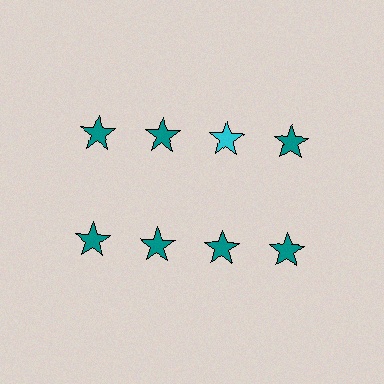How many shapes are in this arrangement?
There are 8 shapes arranged in a grid pattern.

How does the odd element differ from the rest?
It has a different color: cyan instead of teal.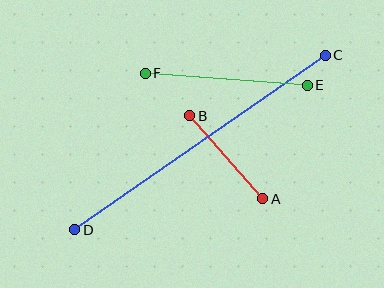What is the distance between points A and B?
The distance is approximately 111 pixels.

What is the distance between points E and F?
The distance is approximately 162 pixels.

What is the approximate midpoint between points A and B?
The midpoint is at approximately (226, 157) pixels.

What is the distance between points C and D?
The distance is approximately 305 pixels.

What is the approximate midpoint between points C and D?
The midpoint is at approximately (200, 143) pixels.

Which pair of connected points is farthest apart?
Points C and D are farthest apart.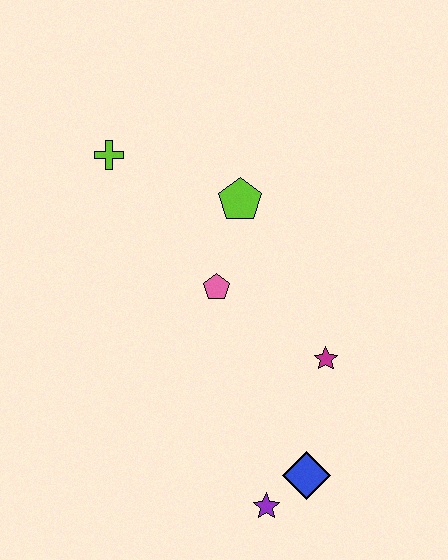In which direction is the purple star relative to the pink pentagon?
The purple star is below the pink pentagon.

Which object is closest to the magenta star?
The blue diamond is closest to the magenta star.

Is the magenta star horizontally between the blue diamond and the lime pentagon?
No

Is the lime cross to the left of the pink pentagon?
Yes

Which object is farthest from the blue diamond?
The lime cross is farthest from the blue diamond.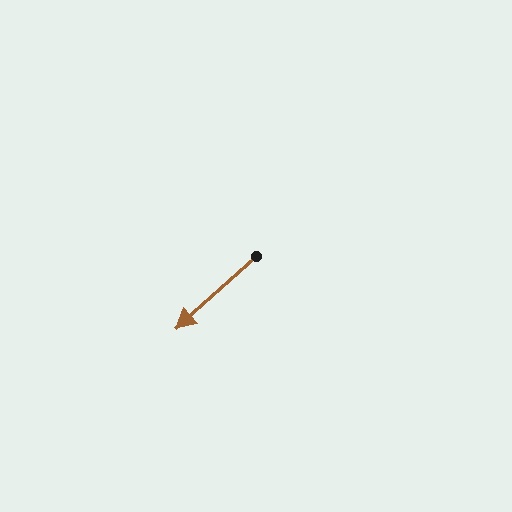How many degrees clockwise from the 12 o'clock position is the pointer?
Approximately 228 degrees.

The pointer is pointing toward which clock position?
Roughly 8 o'clock.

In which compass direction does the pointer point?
Southwest.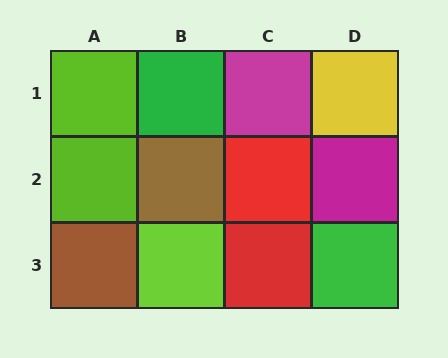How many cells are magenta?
2 cells are magenta.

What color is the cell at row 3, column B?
Lime.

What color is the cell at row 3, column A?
Brown.